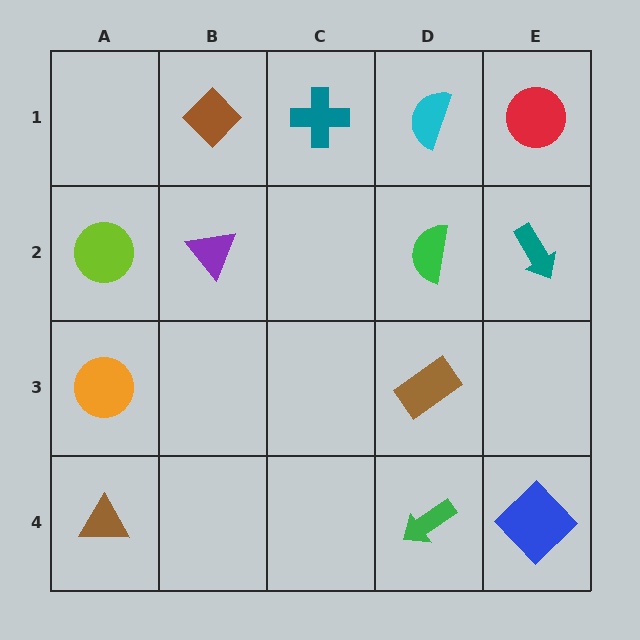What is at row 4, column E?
A blue diamond.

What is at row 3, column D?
A brown rectangle.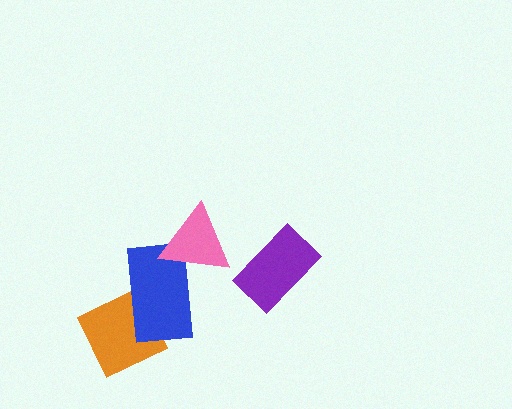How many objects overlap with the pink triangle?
1 object overlaps with the pink triangle.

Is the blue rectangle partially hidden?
Yes, it is partially covered by another shape.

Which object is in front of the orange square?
The blue rectangle is in front of the orange square.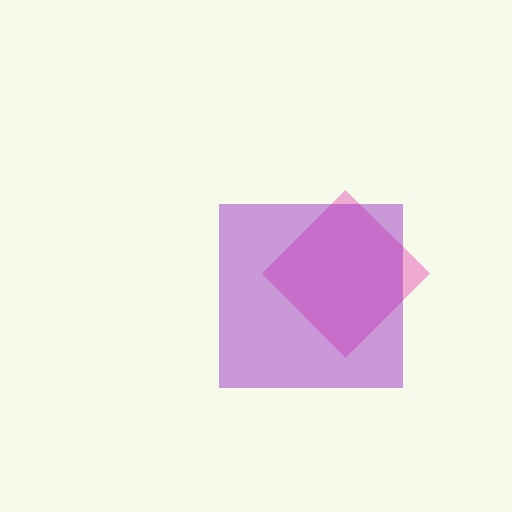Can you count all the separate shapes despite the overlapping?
Yes, there are 2 separate shapes.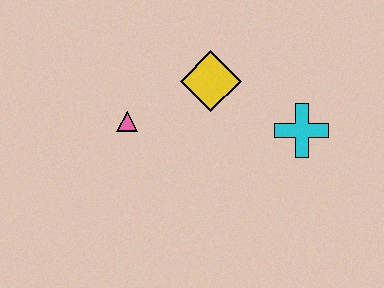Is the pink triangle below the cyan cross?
No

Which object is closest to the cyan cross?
The yellow diamond is closest to the cyan cross.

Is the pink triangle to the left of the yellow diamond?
Yes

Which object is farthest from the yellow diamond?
The cyan cross is farthest from the yellow diamond.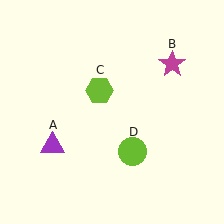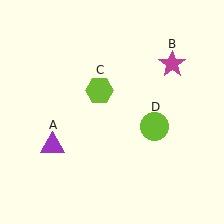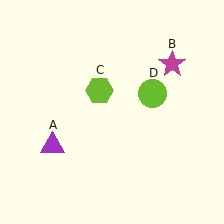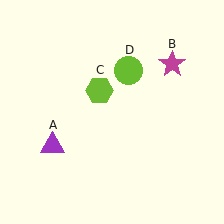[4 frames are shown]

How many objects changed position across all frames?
1 object changed position: lime circle (object D).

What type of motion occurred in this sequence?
The lime circle (object D) rotated counterclockwise around the center of the scene.